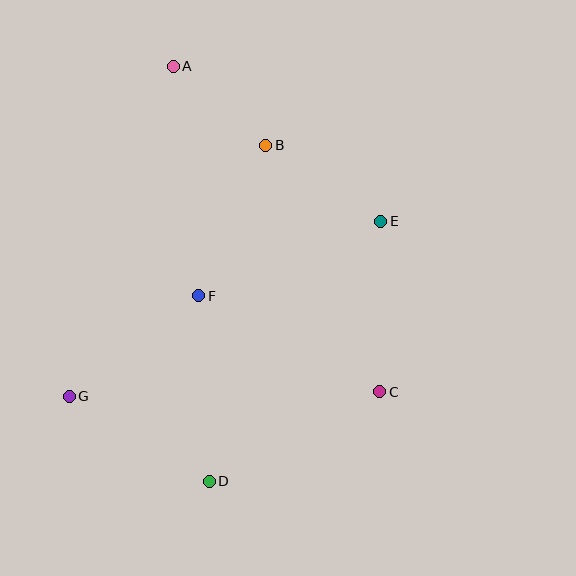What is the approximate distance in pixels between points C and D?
The distance between C and D is approximately 192 pixels.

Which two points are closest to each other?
Points A and B are closest to each other.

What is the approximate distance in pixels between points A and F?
The distance between A and F is approximately 231 pixels.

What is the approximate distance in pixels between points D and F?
The distance between D and F is approximately 186 pixels.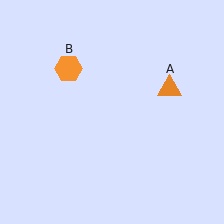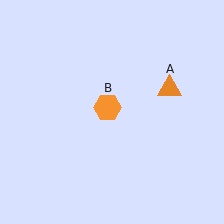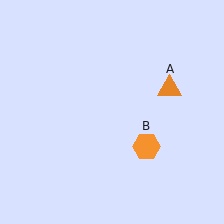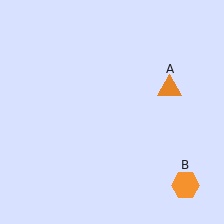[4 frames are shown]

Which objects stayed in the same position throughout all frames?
Orange triangle (object A) remained stationary.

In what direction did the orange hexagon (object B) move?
The orange hexagon (object B) moved down and to the right.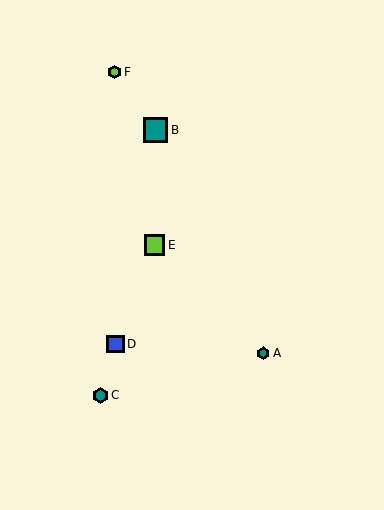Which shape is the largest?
The teal square (labeled B) is the largest.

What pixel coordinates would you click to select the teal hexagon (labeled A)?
Click at (263, 353) to select the teal hexagon A.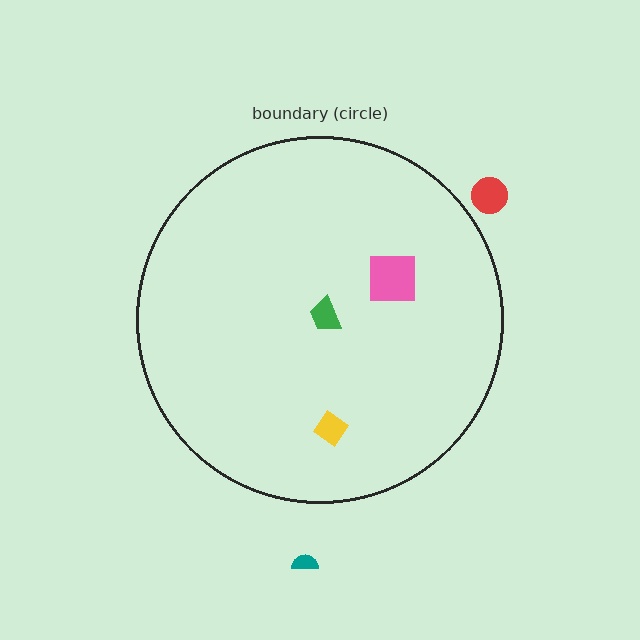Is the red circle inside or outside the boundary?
Outside.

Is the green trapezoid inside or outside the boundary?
Inside.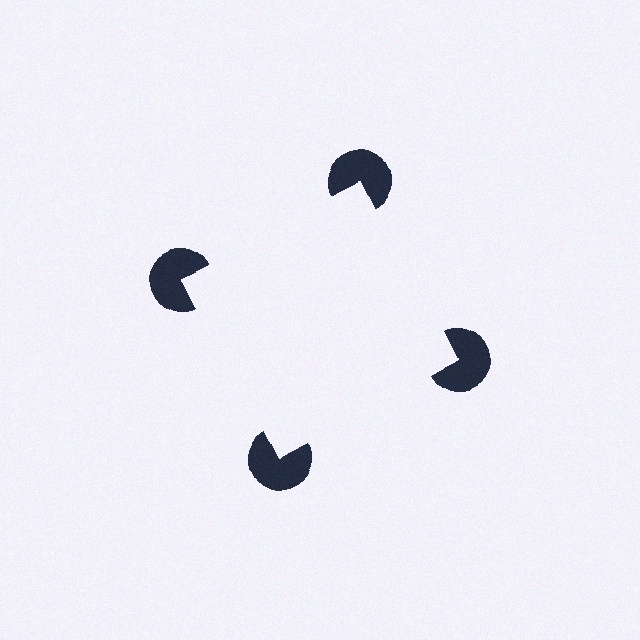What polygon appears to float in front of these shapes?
An illusory square — its edges are inferred from the aligned wedge cuts in the pac-man discs, not physically drawn.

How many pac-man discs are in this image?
There are 4 — one at each vertex of the illusory square.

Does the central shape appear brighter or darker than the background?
It typically appears slightly brighter than the background, even though no actual brightness change is drawn.